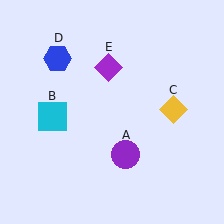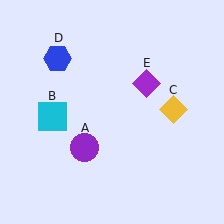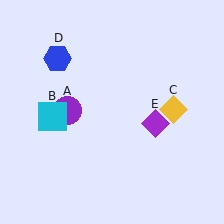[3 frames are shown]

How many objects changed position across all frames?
2 objects changed position: purple circle (object A), purple diamond (object E).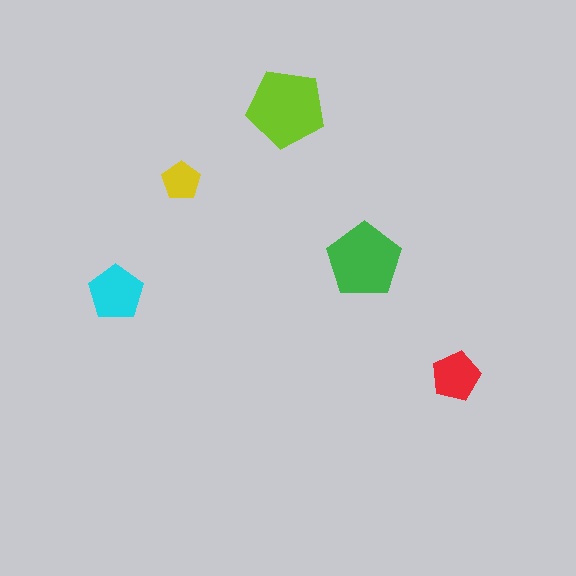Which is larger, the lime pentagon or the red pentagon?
The lime one.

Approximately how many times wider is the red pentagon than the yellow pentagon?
About 1.5 times wider.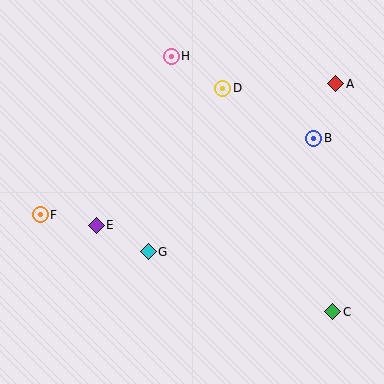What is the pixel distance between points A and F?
The distance between A and F is 323 pixels.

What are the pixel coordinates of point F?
Point F is at (40, 215).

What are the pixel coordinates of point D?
Point D is at (223, 88).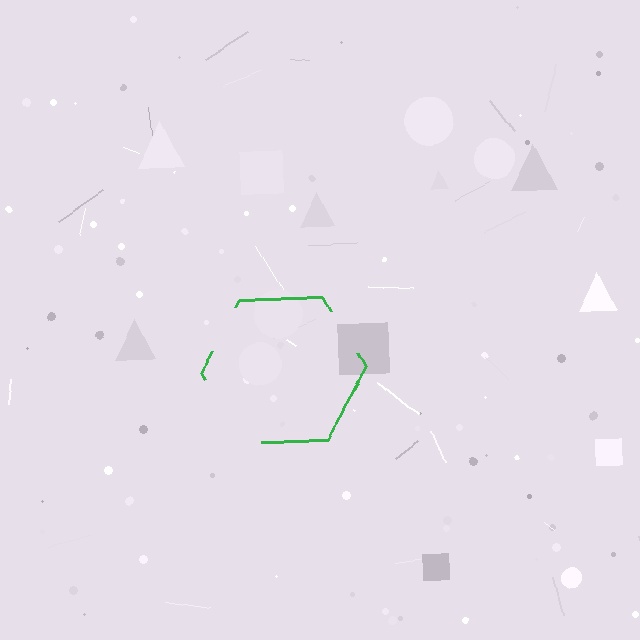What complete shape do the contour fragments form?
The contour fragments form a hexagon.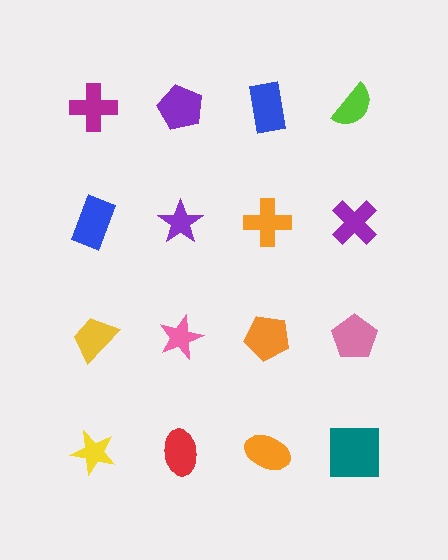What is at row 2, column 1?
A blue rectangle.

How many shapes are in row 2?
4 shapes.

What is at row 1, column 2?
A purple pentagon.